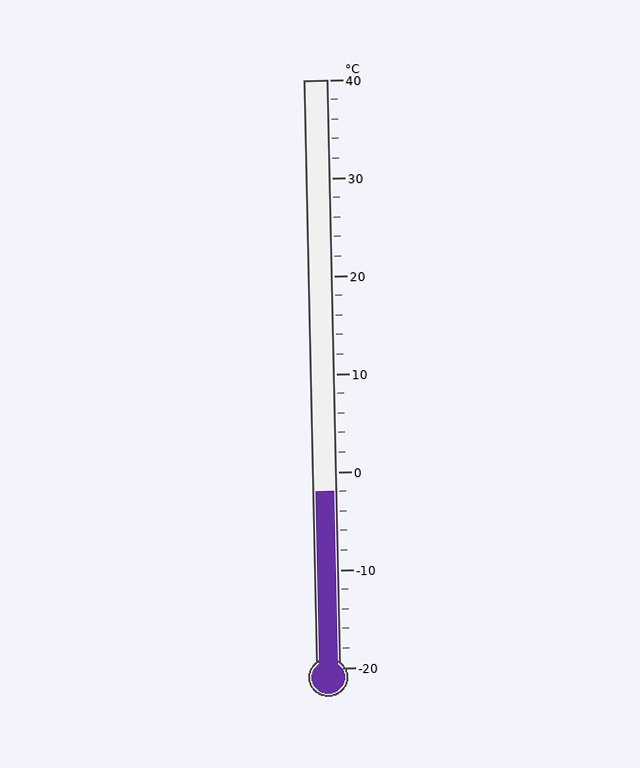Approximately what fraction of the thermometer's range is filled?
The thermometer is filled to approximately 30% of its range.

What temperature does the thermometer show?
The thermometer shows approximately -2°C.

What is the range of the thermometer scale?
The thermometer scale ranges from -20°C to 40°C.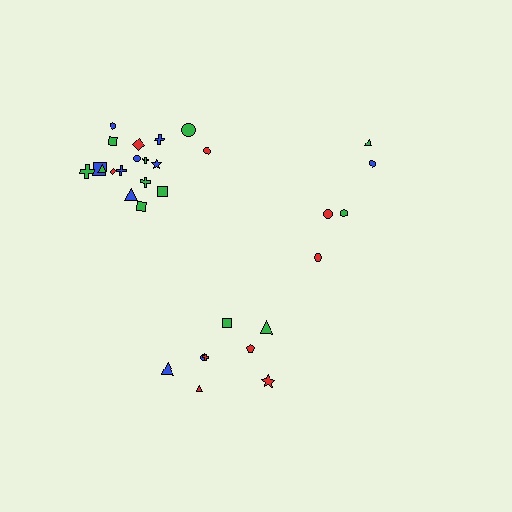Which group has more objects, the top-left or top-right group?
The top-left group.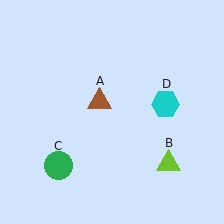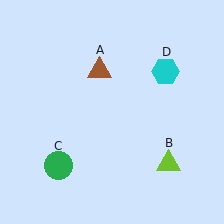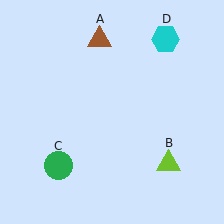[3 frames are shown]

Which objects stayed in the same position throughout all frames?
Lime triangle (object B) and green circle (object C) remained stationary.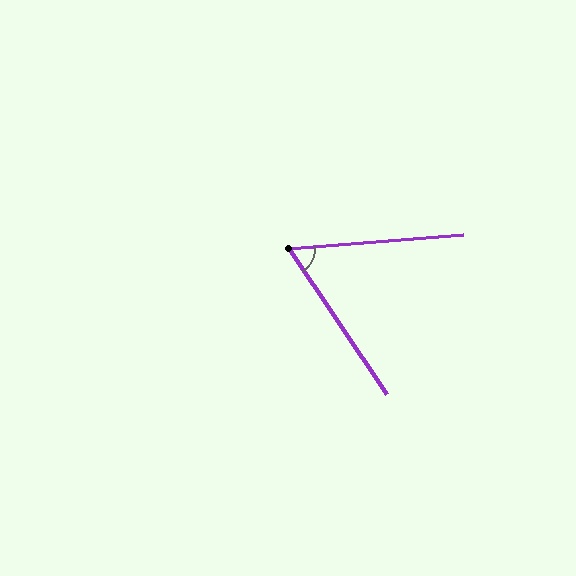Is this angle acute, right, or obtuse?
It is acute.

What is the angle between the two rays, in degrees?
Approximately 61 degrees.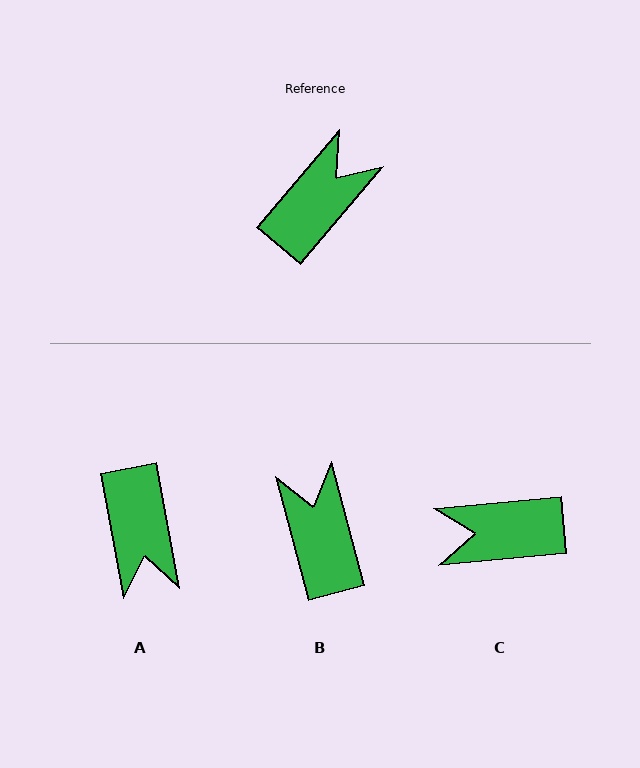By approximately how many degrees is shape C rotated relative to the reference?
Approximately 135 degrees counter-clockwise.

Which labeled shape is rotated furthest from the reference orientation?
C, about 135 degrees away.